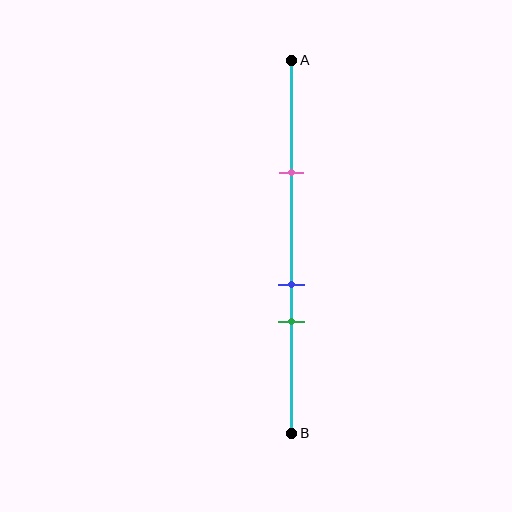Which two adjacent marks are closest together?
The blue and green marks are the closest adjacent pair.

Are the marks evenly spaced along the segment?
No, the marks are not evenly spaced.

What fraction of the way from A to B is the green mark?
The green mark is approximately 70% (0.7) of the way from A to B.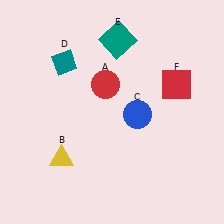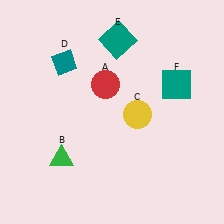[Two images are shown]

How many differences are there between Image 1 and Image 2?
There are 3 differences between the two images.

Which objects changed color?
B changed from yellow to green. C changed from blue to yellow. F changed from red to teal.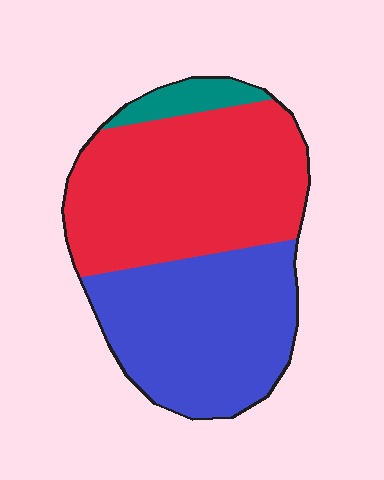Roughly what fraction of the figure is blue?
Blue covers 43% of the figure.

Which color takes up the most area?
Red, at roughly 50%.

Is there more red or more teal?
Red.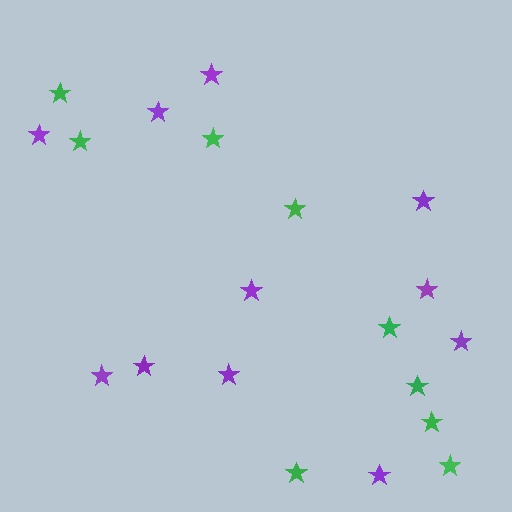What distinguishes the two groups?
There are 2 groups: one group of green stars (9) and one group of purple stars (11).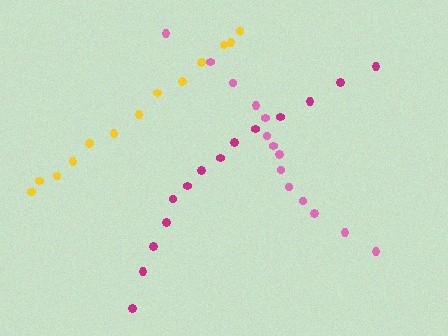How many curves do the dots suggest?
There are 3 distinct paths.